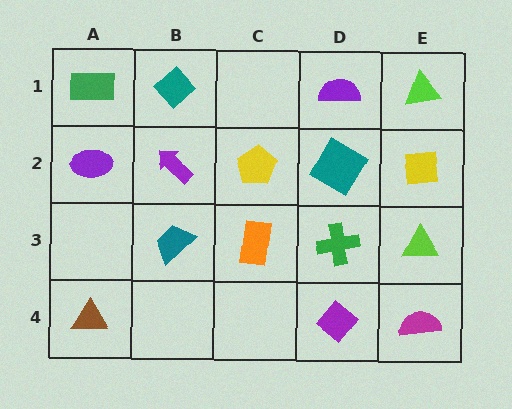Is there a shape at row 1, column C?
No, that cell is empty.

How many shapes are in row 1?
4 shapes.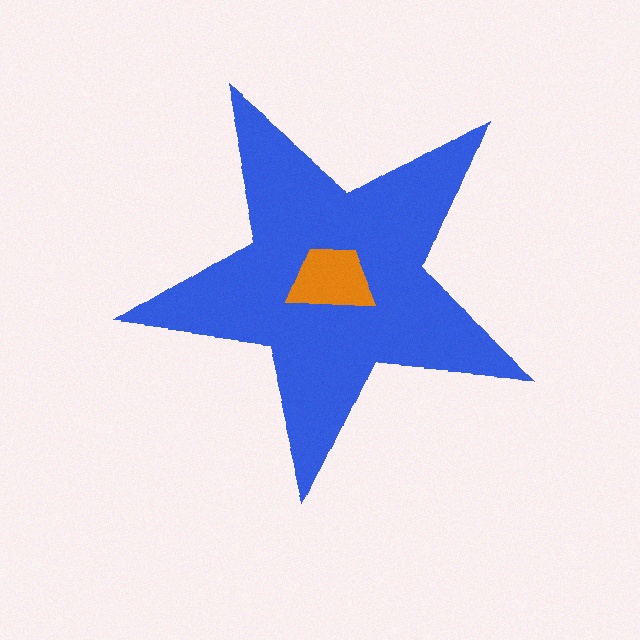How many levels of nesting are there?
2.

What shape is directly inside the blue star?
The orange trapezoid.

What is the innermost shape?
The orange trapezoid.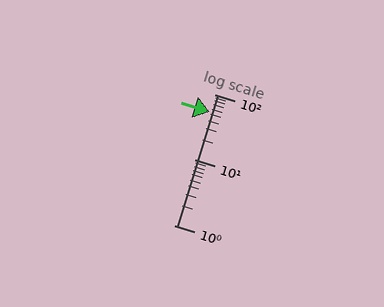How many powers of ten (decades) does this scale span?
The scale spans 2 decades, from 1 to 100.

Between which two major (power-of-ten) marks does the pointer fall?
The pointer is between 10 and 100.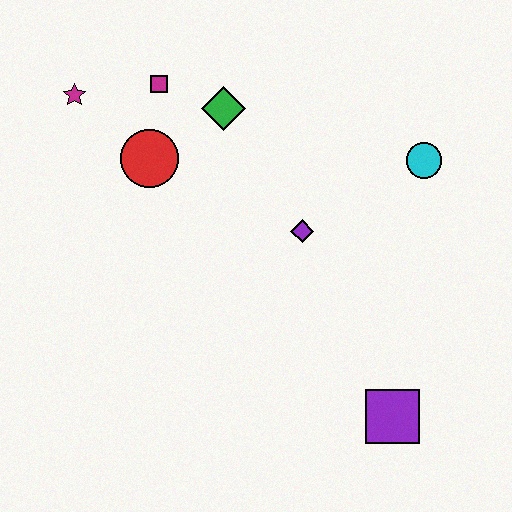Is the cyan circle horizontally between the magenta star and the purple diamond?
No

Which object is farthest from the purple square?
The magenta star is farthest from the purple square.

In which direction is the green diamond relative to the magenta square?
The green diamond is to the right of the magenta square.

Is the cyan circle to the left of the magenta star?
No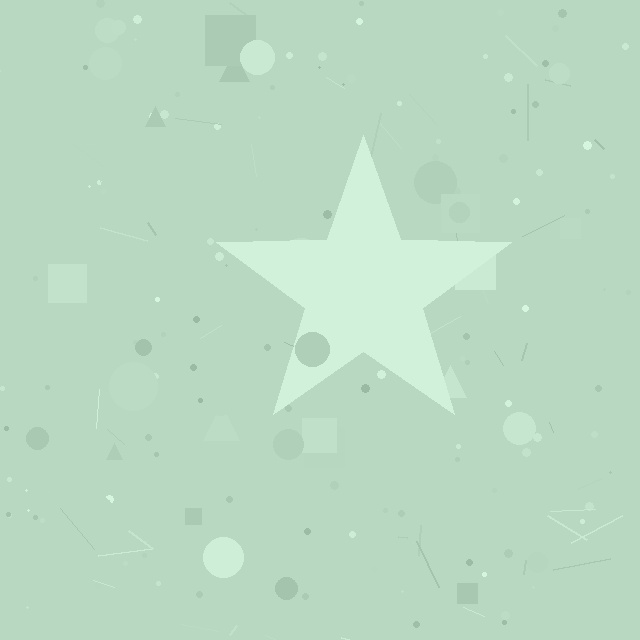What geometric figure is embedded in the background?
A star is embedded in the background.